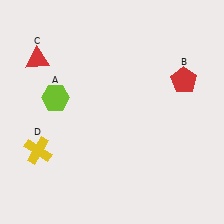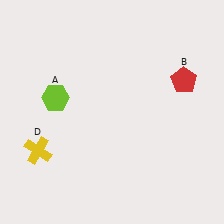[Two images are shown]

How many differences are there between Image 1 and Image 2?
There is 1 difference between the two images.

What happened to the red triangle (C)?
The red triangle (C) was removed in Image 2. It was in the top-left area of Image 1.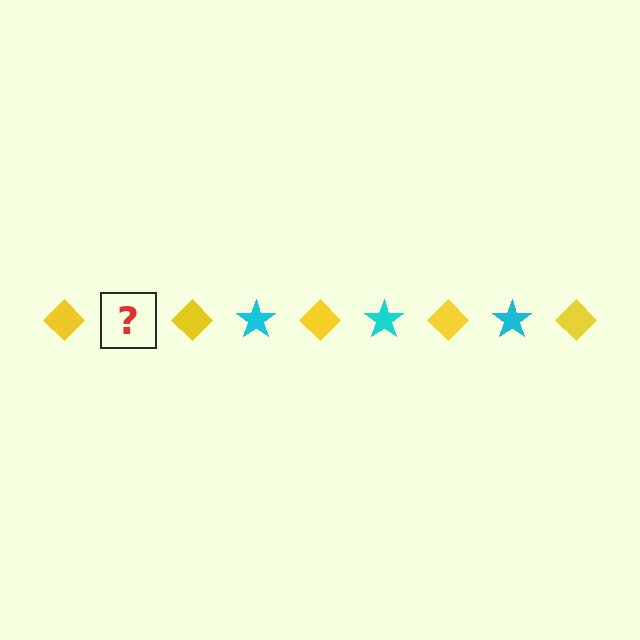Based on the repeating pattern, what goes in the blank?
The blank should be a cyan star.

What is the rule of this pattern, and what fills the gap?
The rule is that the pattern alternates between yellow diamond and cyan star. The gap should be filled with a cyan star.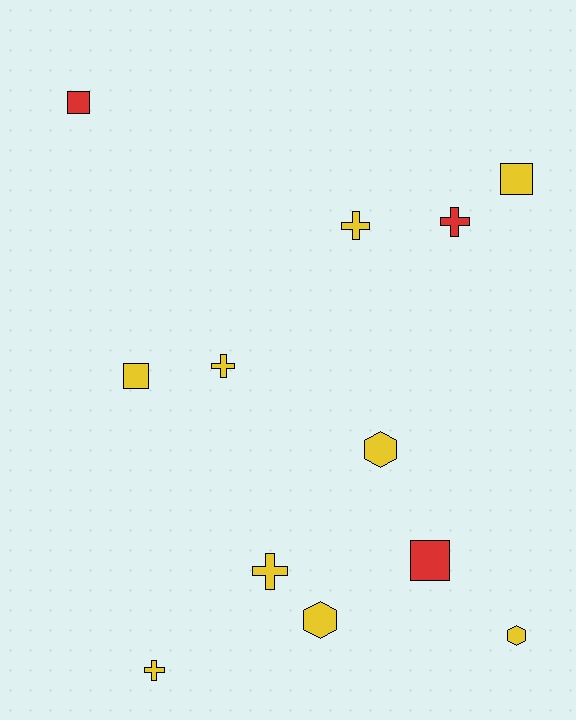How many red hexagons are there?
There are no red hexagons.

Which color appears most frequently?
Yellow, with 9 objects.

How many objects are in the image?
There are 12 objects.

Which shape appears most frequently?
Cross, with 5 objects.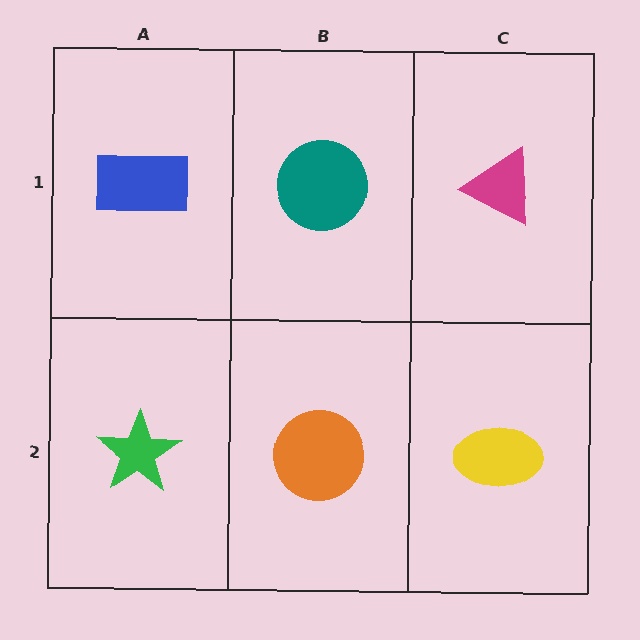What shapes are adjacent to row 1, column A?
A green star (row 2, column A), a teal circle (row 1, column B).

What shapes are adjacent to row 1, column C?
A yellow ellipse (row 2, column C), a teal circle (row 1, column B).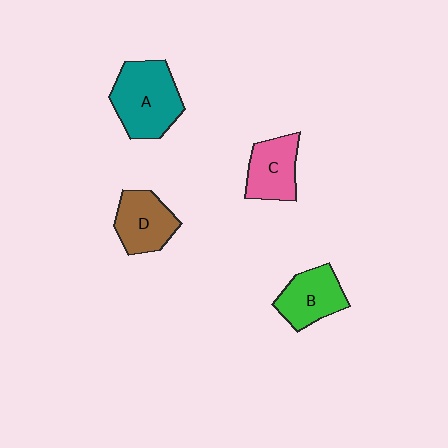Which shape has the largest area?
Shape A (teal).